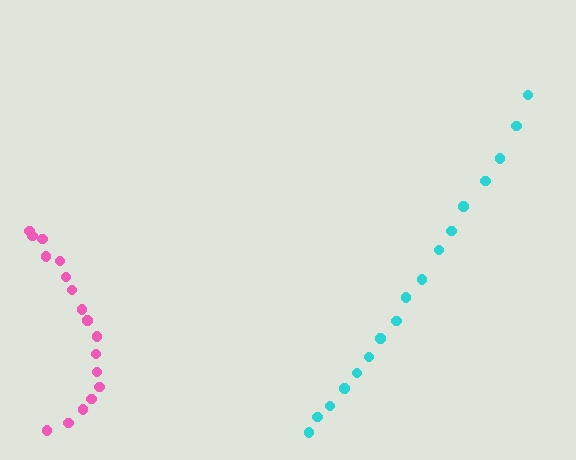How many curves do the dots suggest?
There are 2 distinct paths.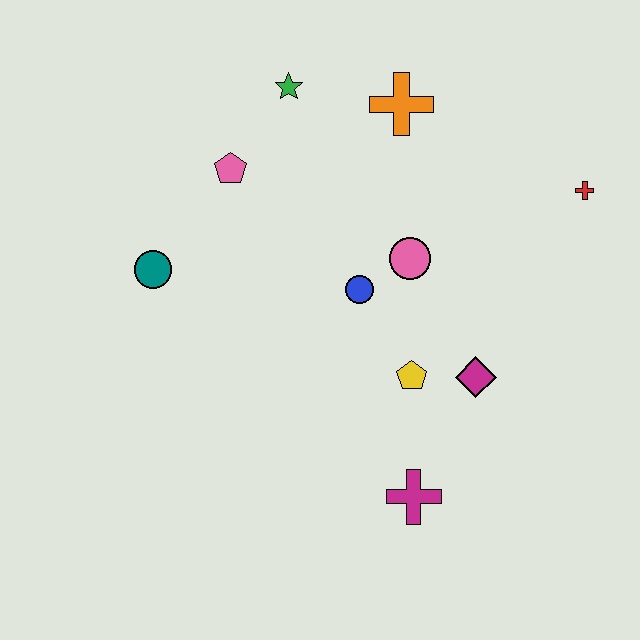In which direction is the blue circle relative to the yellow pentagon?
The blue circle is above the yellow pentagon.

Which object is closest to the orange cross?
The green star is closest to the orange cross.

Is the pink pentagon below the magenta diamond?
No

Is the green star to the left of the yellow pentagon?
Yes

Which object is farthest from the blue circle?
The red cross is farthest from the blue circle.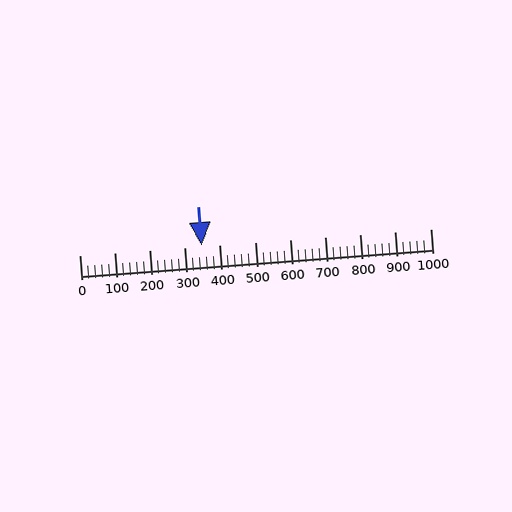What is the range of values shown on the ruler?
The ruler shows values from 0 to 1000.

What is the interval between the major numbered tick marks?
The major tick marks are spaced 100 units apart.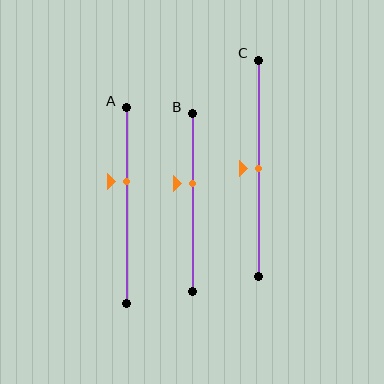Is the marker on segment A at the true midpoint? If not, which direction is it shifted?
No, the marker on segment A is shifted upward by about 12% of the segment length.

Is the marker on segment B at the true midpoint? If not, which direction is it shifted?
No, the marker on segment B is shifted upward by about 11% of the segment length.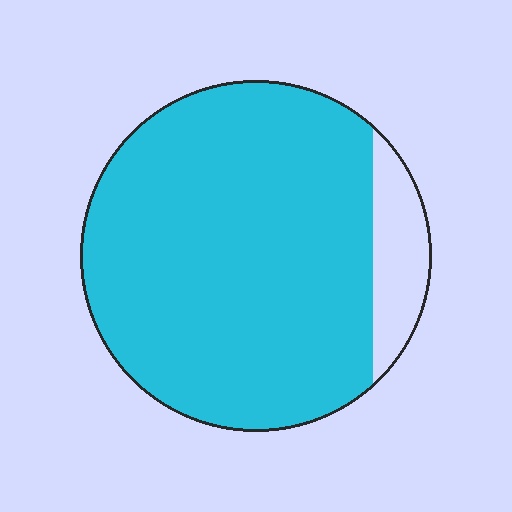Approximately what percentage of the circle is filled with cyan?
Approximately 90%.